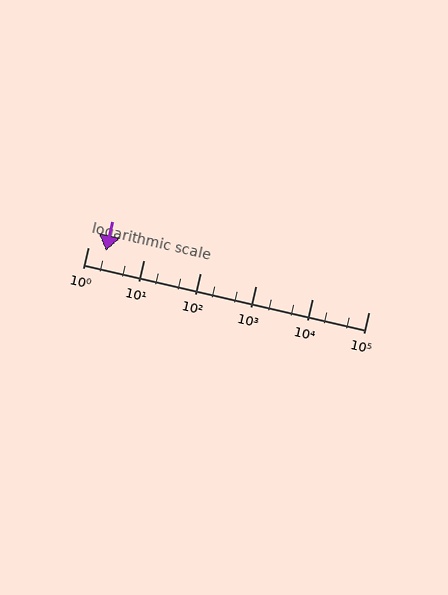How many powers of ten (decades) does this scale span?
The scale spans 5 decades, from 1 to 100000.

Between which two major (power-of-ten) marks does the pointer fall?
The pointer is between 1 and 10.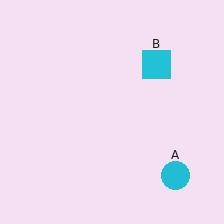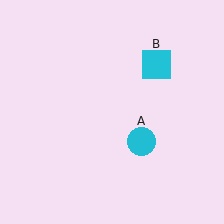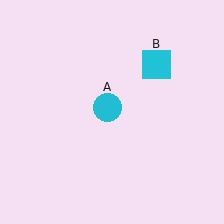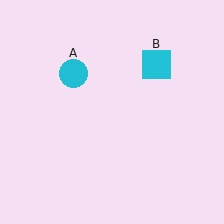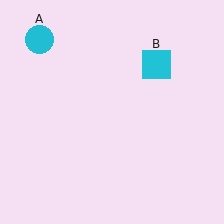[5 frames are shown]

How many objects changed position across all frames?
1 object changed position: cyan circle (object A).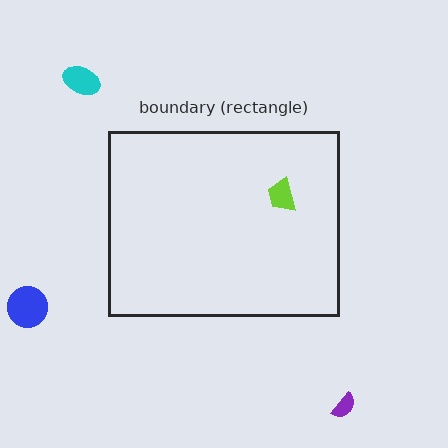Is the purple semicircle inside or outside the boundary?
Outside.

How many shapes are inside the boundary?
1 inside, 3 outside.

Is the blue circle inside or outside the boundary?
Outside.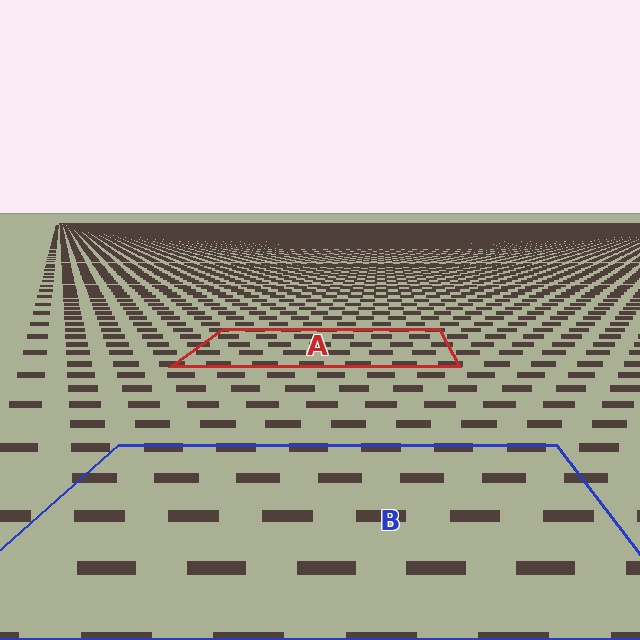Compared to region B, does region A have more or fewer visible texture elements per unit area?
Region A has more texture elements per unit area — they are packed more densely because it is farther away.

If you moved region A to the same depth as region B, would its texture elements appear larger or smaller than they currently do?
They would appear larger. At a closer depth, the same texture elements are projected at a bigger on-screen size.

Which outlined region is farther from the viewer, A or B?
Region A is farther from the viewer — the texture elements inside it appear smaller and more densely packed.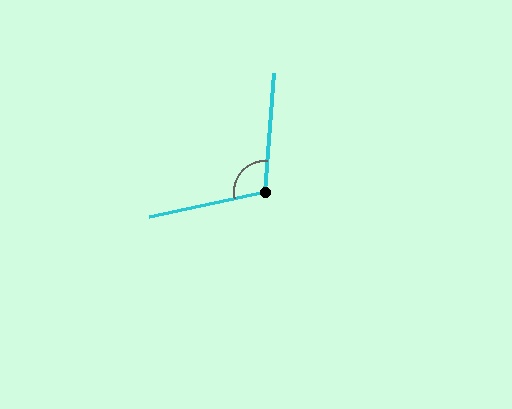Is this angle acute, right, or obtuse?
It is obtuse.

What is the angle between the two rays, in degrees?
Approximately 107 degrees.